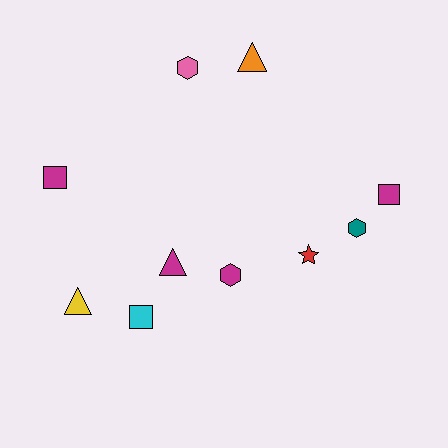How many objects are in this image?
There are 10 objects.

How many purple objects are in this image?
There are no purple objects.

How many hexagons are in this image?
There are 3 hexagons.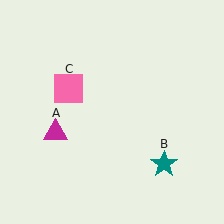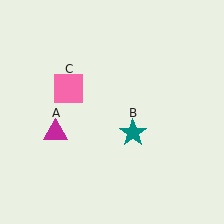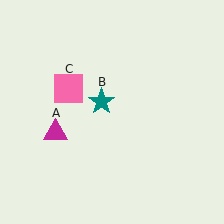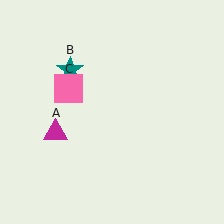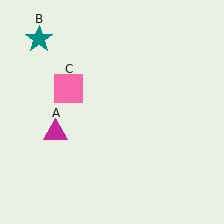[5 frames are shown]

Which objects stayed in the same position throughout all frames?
Magenta triangle (object A) and pink square (object C) remained stationary.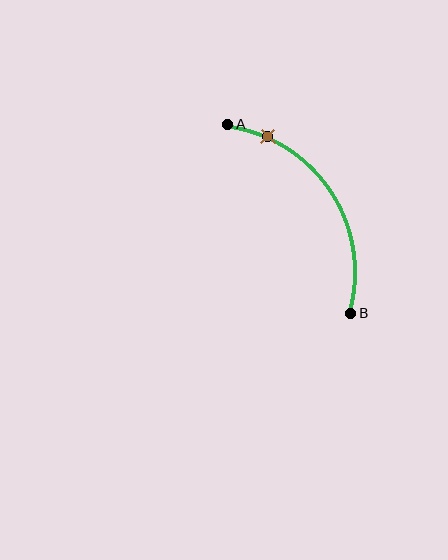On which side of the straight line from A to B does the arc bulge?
The arc bulges to the right of the straight line connecting A and B.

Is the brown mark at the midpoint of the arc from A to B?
No. The brown mark lies on the arc but is closer to endpoint A. The arc midpoint would be at the point on the curve equidistant along the arc from both A and B.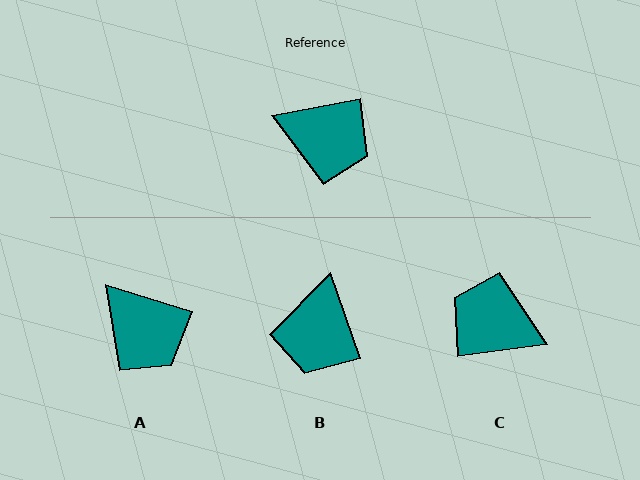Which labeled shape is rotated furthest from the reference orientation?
C, about 177 degrees away.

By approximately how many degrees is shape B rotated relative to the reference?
Approximately 82 degrees clockwise.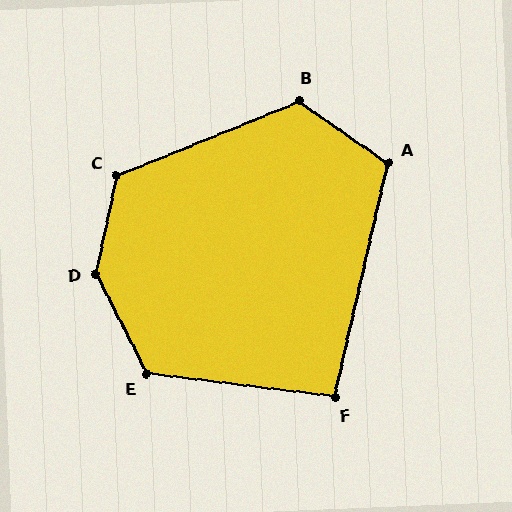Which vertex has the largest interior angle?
D, at approximately 142 degrees.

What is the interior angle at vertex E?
Approximately 124 degrees (obtuse).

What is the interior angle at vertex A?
Approximately 112 degrees (obtuse).